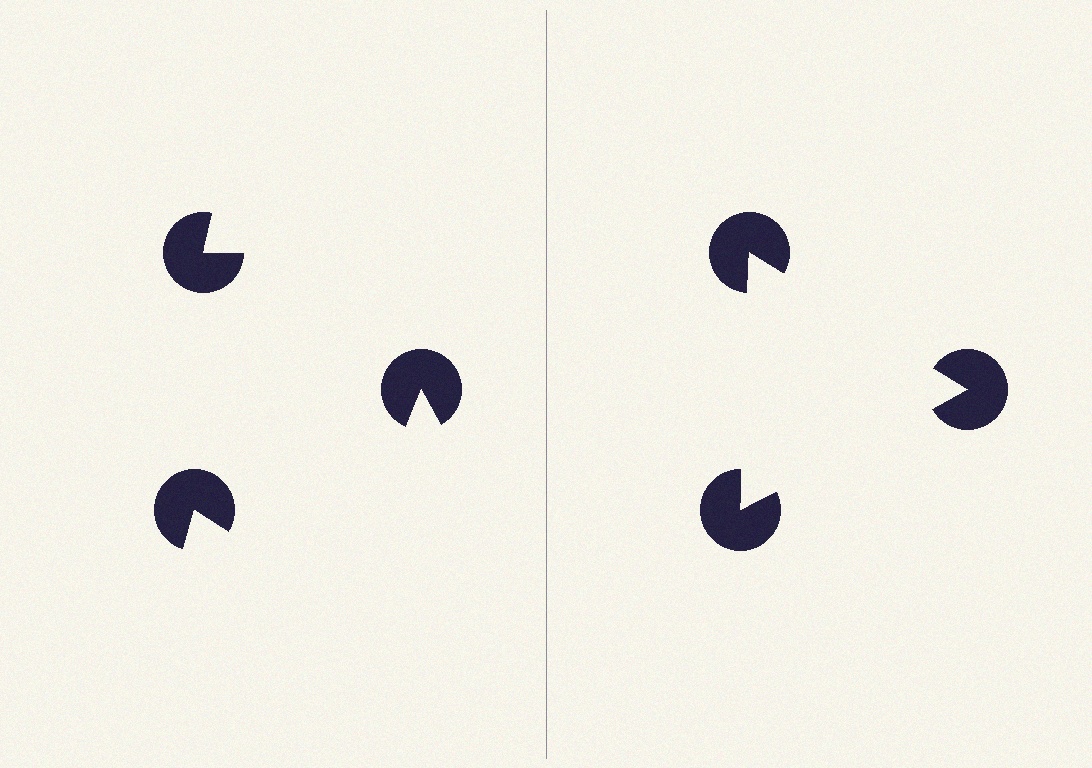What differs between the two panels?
The pac-man discs are positioned identically on both sides; only the wedge orientations differ. On the right they align to a triangle; on the left they are misaligned.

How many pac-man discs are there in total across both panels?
6 — 3 on each side.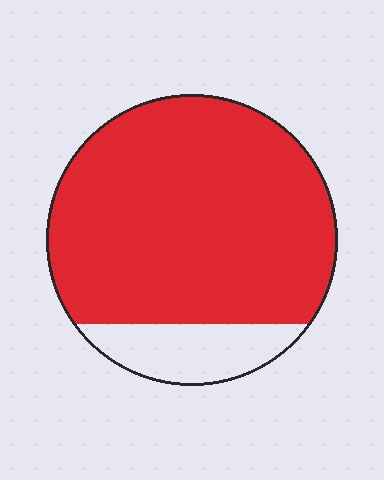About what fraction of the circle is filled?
About five sixths (5/6).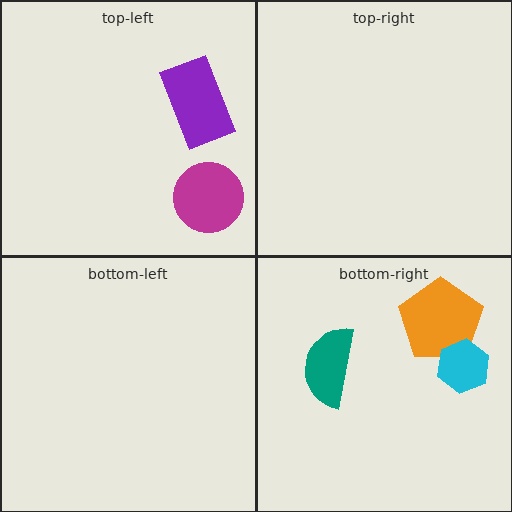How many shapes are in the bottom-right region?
3.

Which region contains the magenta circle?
The top-left region.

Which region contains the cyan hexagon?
The bottom-right region.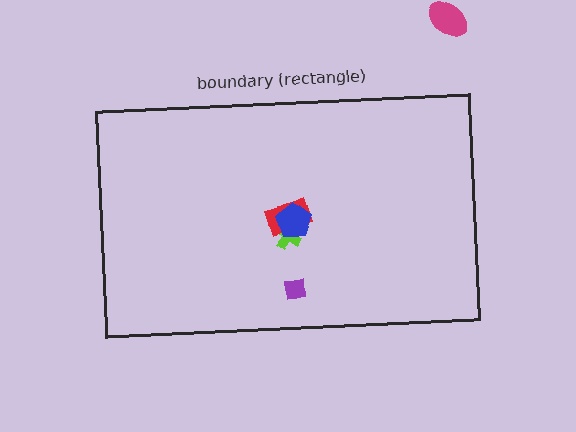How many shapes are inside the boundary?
4 inside, 1 outside.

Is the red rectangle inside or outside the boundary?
Inside.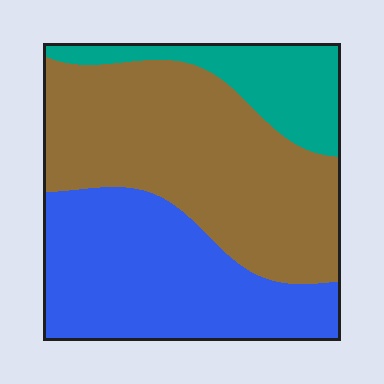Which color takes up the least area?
Teal, at roughly 15%.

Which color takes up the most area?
Brown, at roughly 45%.